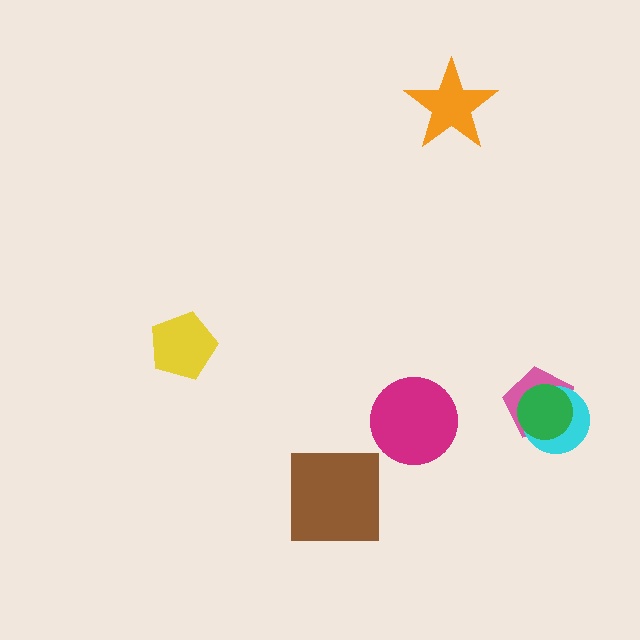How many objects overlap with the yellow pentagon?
0 objects overlap with the yellow pentagon.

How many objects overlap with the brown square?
0 objects overlap with the brown square.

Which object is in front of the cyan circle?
The green circle is in front of the cyan circle.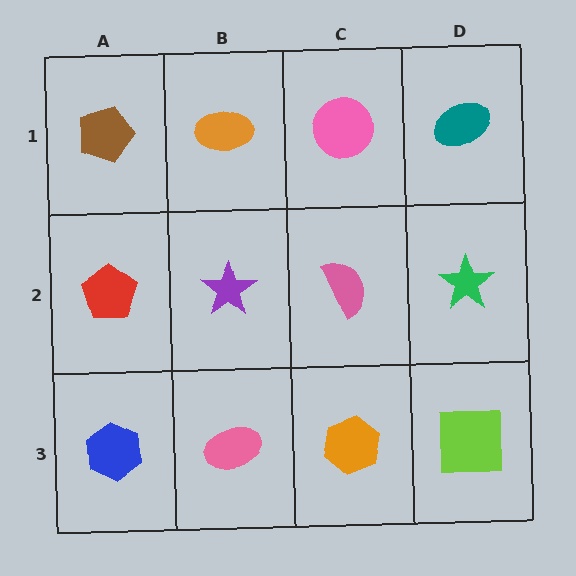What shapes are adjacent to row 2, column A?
A brown pentagon (row 1, column A), a blue hexagon (row 3, column A), a purple star (row 2, column B).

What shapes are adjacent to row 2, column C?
A pink circle (row 1, column C), an orange hexagon (row 3, column C), a purple star (row 2, column B), a green star (row 2, column D).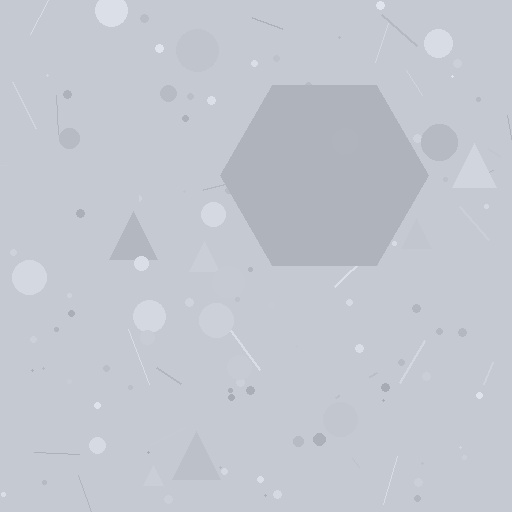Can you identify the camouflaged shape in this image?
The camouflaged shape is a hexagon.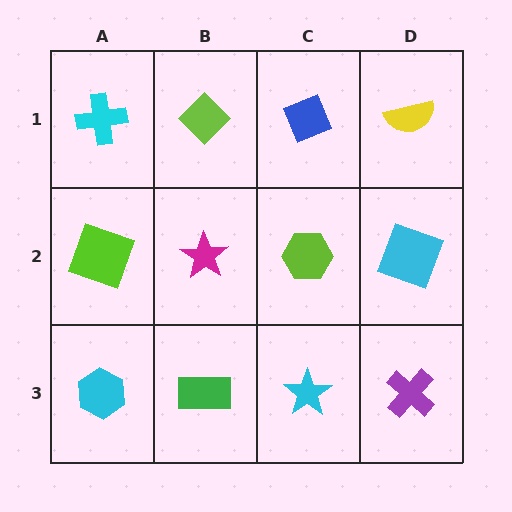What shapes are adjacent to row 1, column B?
A magenta star (row 2, column B), a cyan cross (row 1, column A), a blue diamond (row 1, column C).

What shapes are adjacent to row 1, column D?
A cyan square (row 2, column D), a blue diamond (row 1, column C).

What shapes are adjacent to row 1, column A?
A lime square (row 2, column A), a lime diamond (row 1, column B).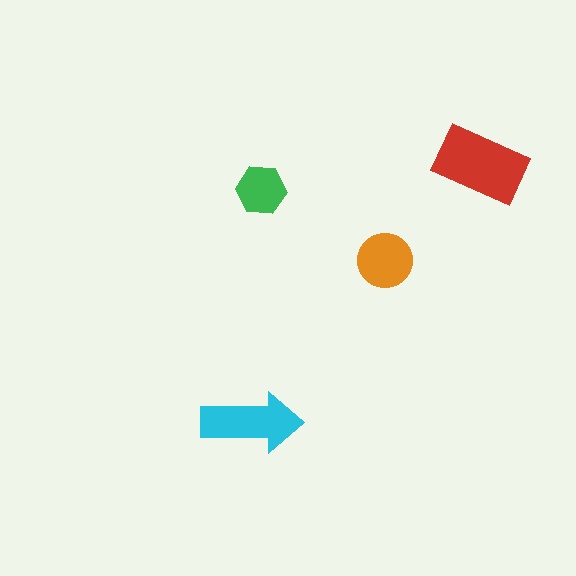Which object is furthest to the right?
The red rectangle is rightmost.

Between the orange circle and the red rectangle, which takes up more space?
The red rectangle.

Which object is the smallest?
The green hexagon.